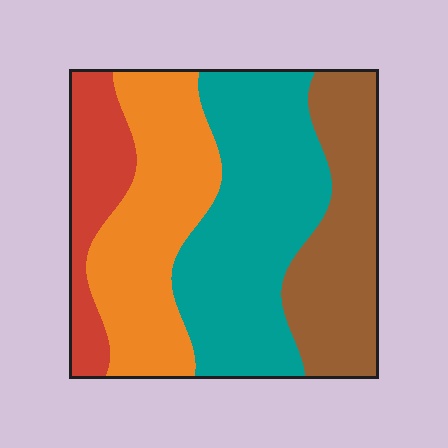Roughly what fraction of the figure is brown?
Brown takes up about one quarter (1/4) of the figure.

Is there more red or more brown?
Brown.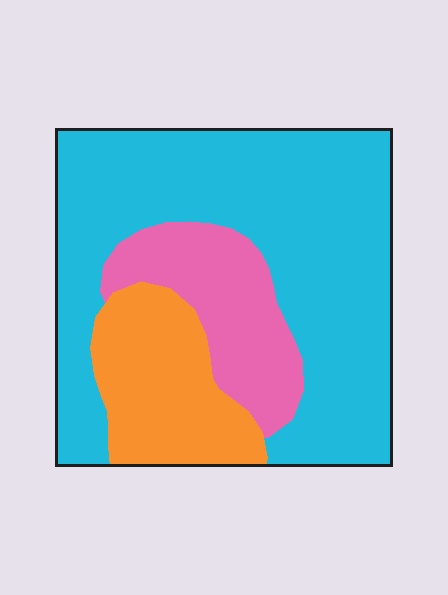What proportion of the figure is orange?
Orange takes up between a sixth and a third of the figure.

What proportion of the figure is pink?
Pink covers roughly 20% of the figure.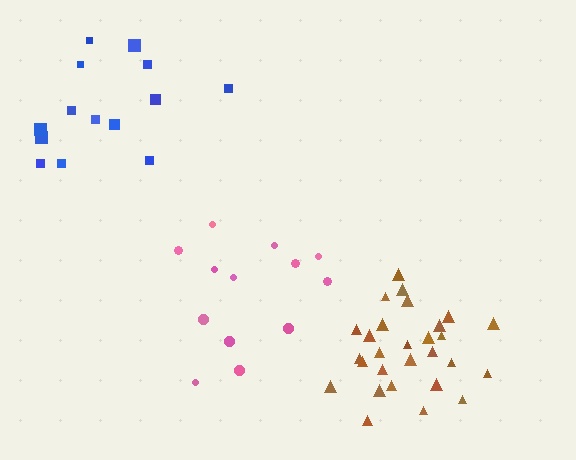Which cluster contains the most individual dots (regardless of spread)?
Brown (28).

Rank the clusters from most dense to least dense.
brown, pink, blue.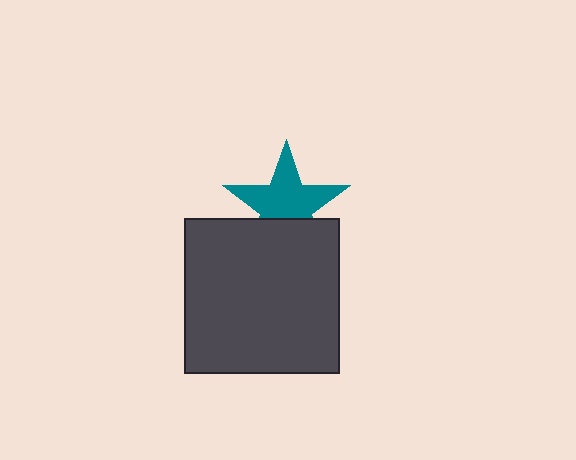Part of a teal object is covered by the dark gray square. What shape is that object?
It is a star.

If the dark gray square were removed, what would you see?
You would see the complete teal star.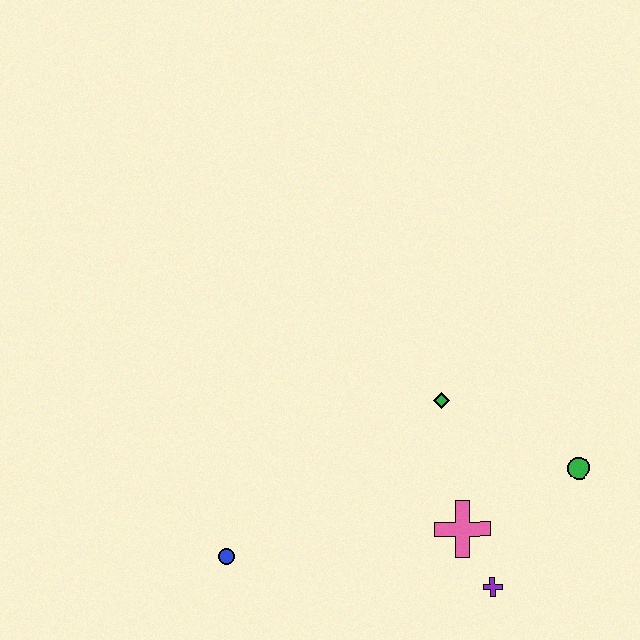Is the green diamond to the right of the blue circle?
Yes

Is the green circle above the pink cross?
Yes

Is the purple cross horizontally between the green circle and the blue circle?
Yes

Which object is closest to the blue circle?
The pink cross is closest to the blue circle.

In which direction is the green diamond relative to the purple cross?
The green diamond is above the purple cross.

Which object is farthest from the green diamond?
The blue circle is farthest from the green diamond.